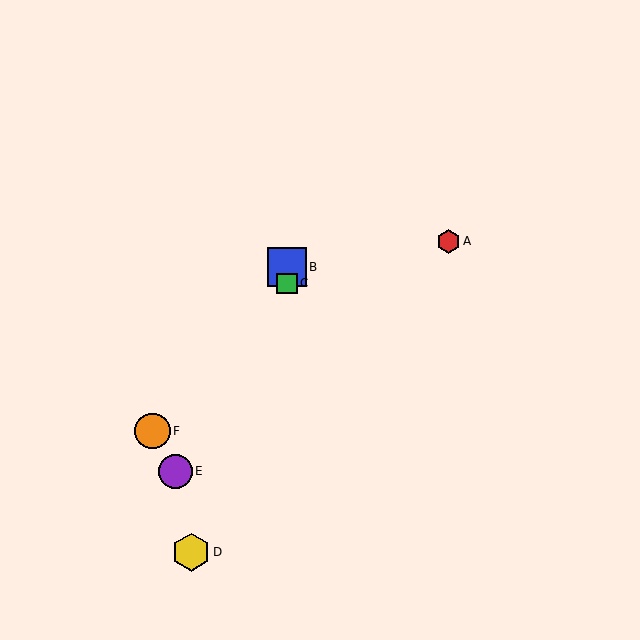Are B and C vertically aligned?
Yes, both are at x≈287.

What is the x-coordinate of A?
Object A is at x≈448.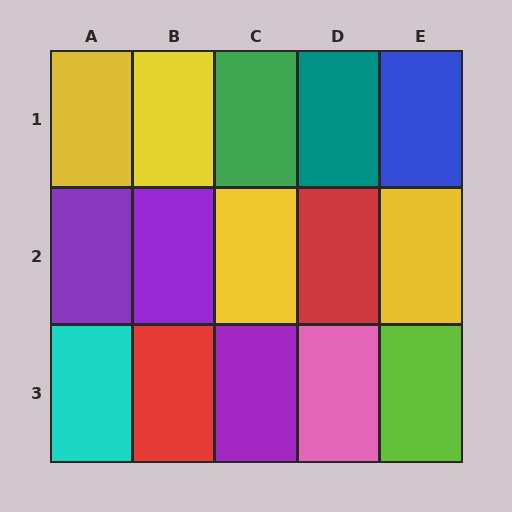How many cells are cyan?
1 cell is cyan.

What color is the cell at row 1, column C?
Green.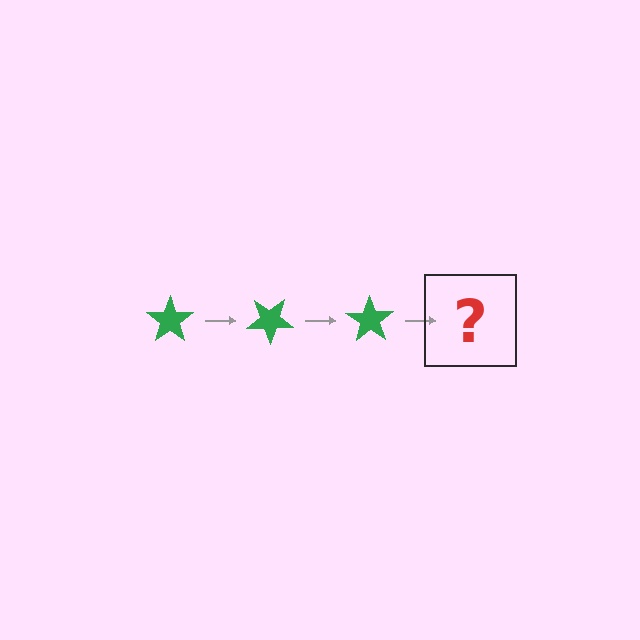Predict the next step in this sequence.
The next step is a green star rotated 105 degrees.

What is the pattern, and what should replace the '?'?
The pattern is that the star rotates 35 degrees each step. The '?' should be a green star rotated 105 degrees.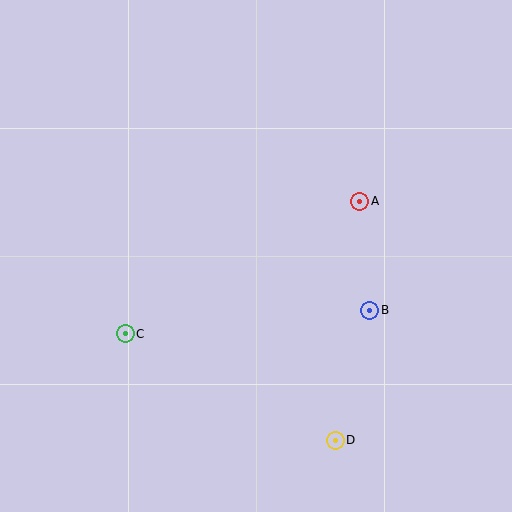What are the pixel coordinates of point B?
Point B is at (370, 310).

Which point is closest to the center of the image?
Point A at (360, 201) is closest to the center.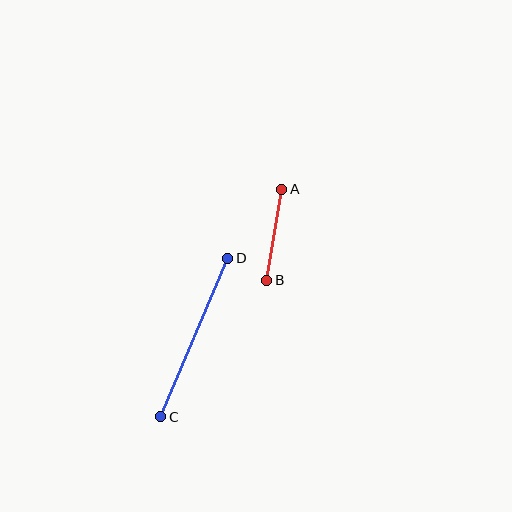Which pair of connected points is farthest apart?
Points C and D are farthest apart.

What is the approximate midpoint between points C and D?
The midpoint is at approximately (194, 337) pixels.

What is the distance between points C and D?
The distance is approximately 172 pixels.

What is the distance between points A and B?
The distance is approximately 92 pixels.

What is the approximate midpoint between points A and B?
The midpoint is at approximately (274, 235) pixels.